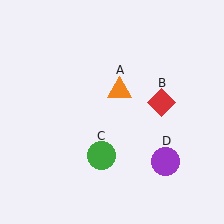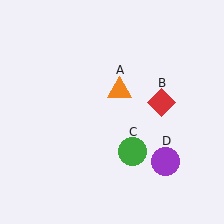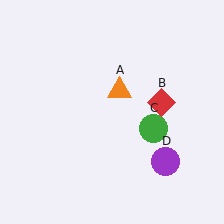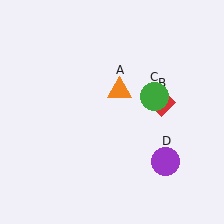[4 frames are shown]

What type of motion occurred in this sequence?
The green circle (object C) rotated counterclockwise around the center of the scene.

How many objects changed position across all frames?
1 object changed position: green circle (object C).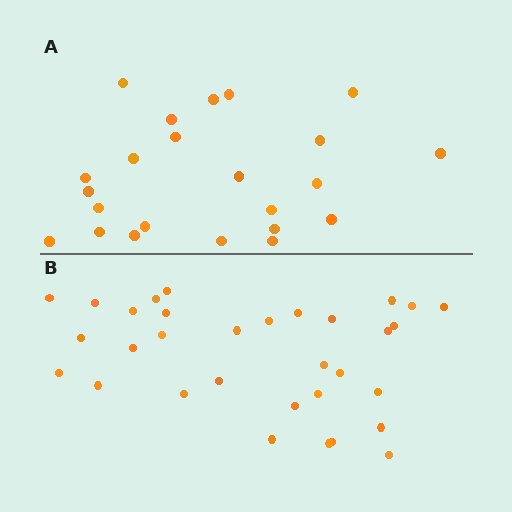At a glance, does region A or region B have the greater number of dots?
Region B (the bottom region) has more dots.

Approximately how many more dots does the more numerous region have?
Region B has roughly 8 or so more dots than region A.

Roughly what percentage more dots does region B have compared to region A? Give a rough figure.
About 40% more.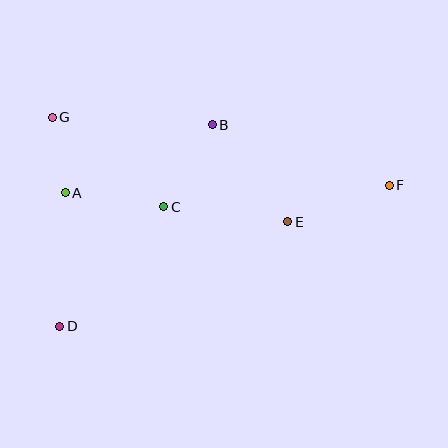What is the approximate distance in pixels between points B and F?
The distance between B and F is approximately 187 pixels.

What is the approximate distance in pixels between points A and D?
The distance between A and D is approximately 133 pixels.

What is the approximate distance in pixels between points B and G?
The distance between B and G is approximately 161 pixels.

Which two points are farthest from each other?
Points D and F are farthest from each other.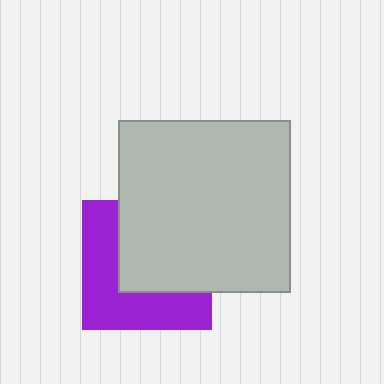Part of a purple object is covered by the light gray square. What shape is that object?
It is a square.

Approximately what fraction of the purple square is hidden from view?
Roughly 52% of the purple square is hidden behind the light gray square.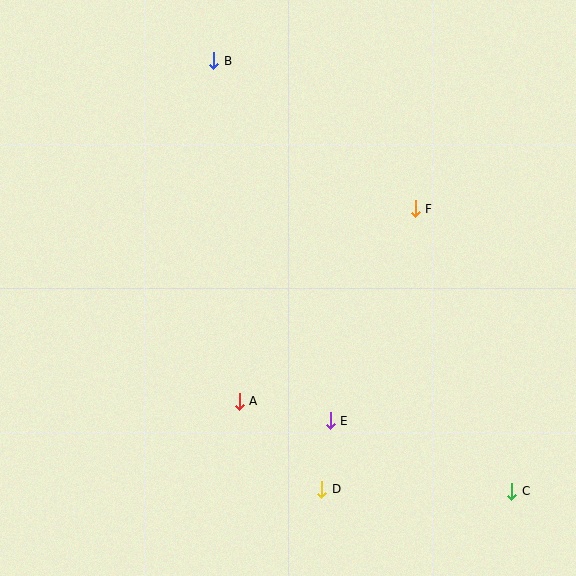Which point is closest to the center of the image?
Point A at (239, 401) is closest to the center.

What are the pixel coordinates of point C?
Point C is at (512, 491).